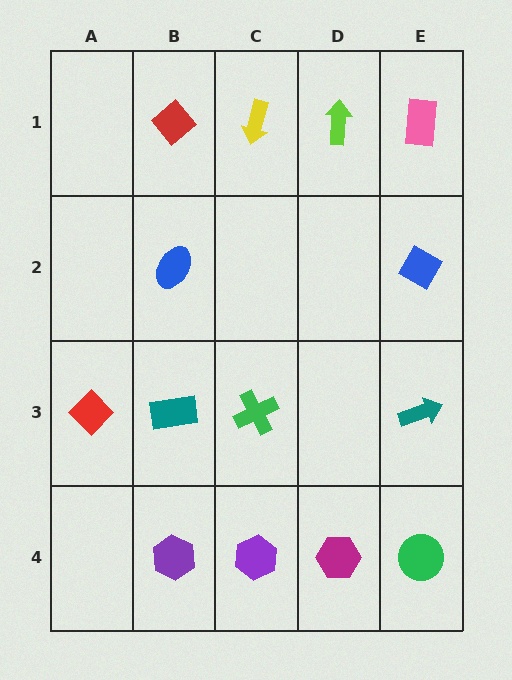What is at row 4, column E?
A green circle.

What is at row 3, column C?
A green cross.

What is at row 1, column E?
A pink rectangle.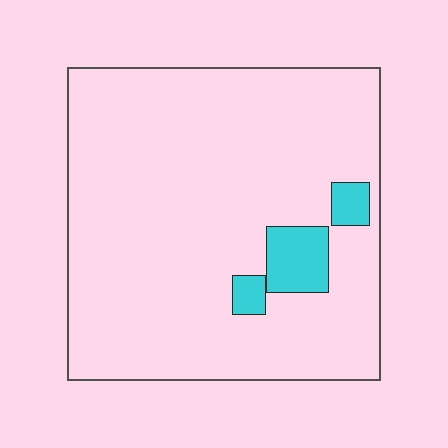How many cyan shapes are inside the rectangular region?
3.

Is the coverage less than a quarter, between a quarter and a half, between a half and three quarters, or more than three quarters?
Less than a quarter.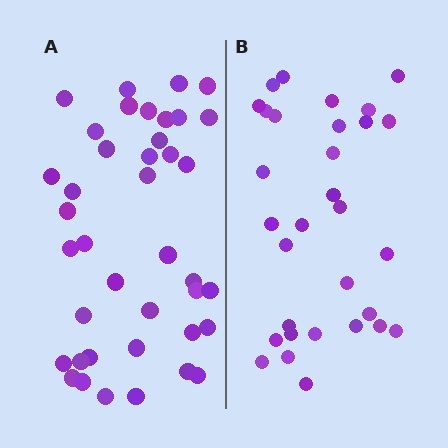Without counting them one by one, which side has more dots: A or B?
Region A (the left region) has more dots.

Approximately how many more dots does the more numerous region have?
Region A has roughly 8 or so more dots than region B.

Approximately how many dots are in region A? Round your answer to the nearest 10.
About 40 dots.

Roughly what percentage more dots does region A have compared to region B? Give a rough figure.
About 30% more.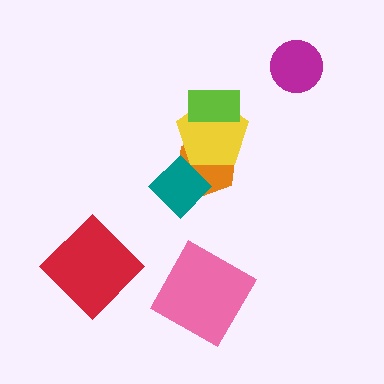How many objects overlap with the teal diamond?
2 objects overlap with the teal diamond.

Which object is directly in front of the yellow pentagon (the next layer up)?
The teal diamond is directly in front of the yellow pentagon.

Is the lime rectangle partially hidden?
No, no other shape covers it.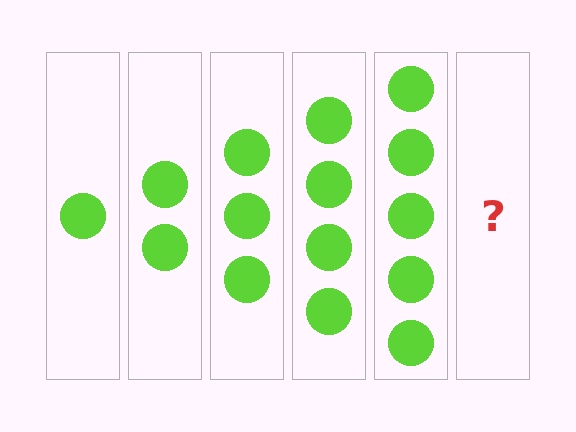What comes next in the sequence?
The next element should be 6 circles.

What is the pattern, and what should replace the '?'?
The pattern is that each step adds one more circle. The '?' should be 6 circles.